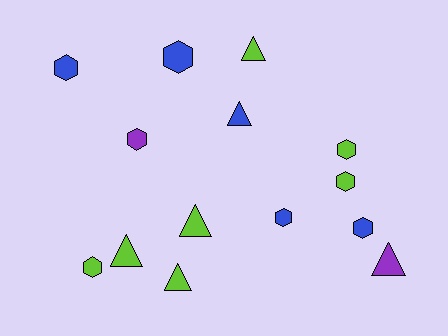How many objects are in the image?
There are 14 objects.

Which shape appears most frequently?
Hexagon, with 8 objects.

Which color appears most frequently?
Lime, with 7 objects.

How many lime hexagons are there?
There are 3 lime hexagons.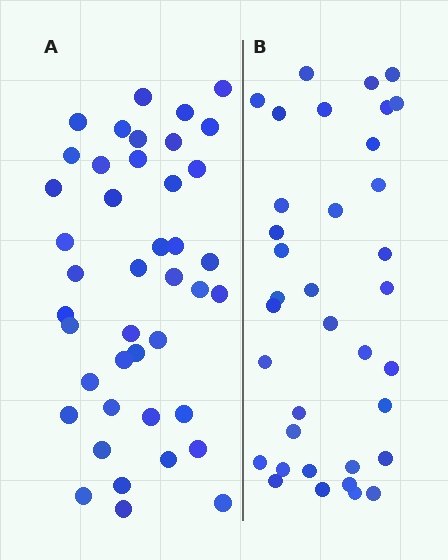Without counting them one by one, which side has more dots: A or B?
Region A (the left region) has more dots.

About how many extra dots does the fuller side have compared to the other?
Region A has about 6 more dots than region B.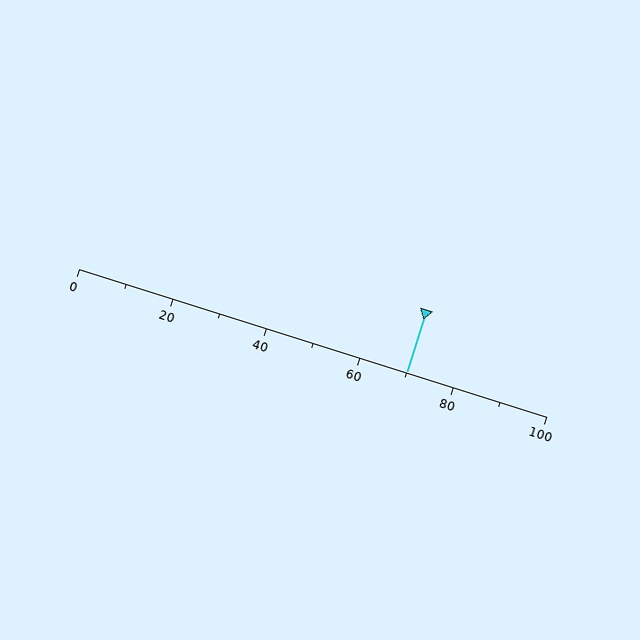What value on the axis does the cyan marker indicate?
The marker indicates approximately 70.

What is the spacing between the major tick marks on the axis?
The major ticks are spaced 20 apart.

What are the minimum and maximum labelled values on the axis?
The axis runs from 0 to 100.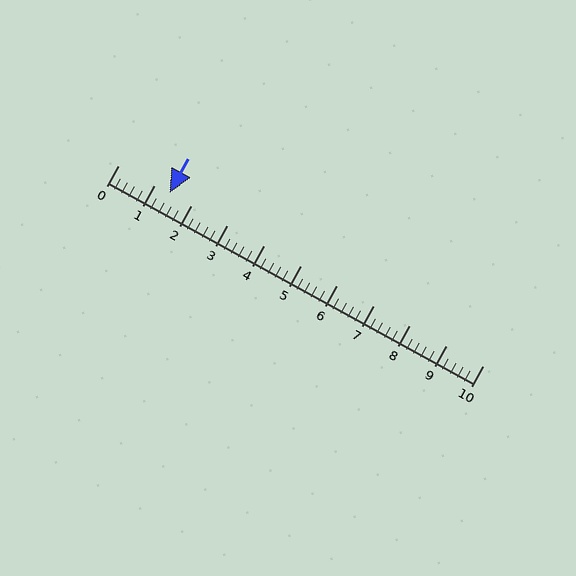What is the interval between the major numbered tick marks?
The major tick marks are spaced 1 units apart.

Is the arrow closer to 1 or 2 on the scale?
The arrow is closer to 1.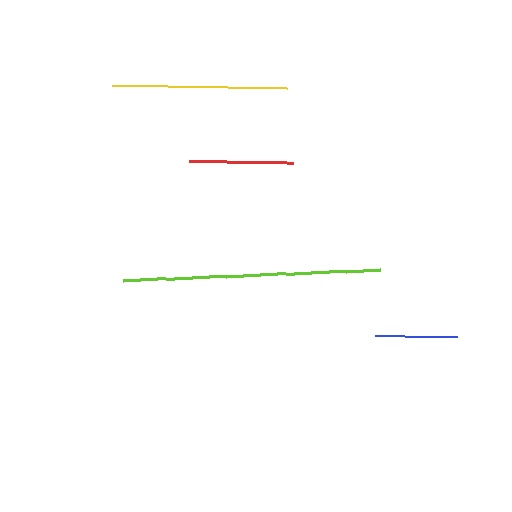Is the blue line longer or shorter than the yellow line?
The yellow line is longer than the blue line.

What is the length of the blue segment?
The blue segment is approximately 82 pixels long.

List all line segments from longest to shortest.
From longest to shortest: lime, yellow, red, blue.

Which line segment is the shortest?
The blue line is the shortest at approximately 82 pixels.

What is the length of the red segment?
The red segment is approximately 104 pixels long.